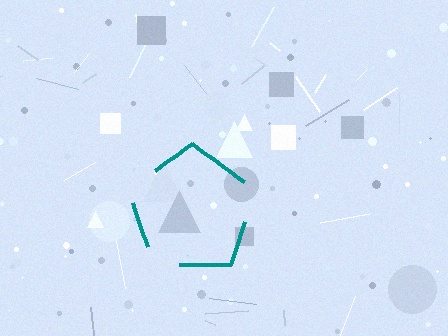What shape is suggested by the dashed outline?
The dashed outline suggests a pentagon.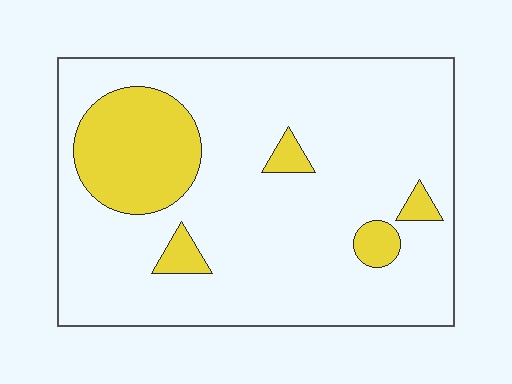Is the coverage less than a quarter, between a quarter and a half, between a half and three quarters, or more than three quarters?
Less than a quarter.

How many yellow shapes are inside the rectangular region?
5.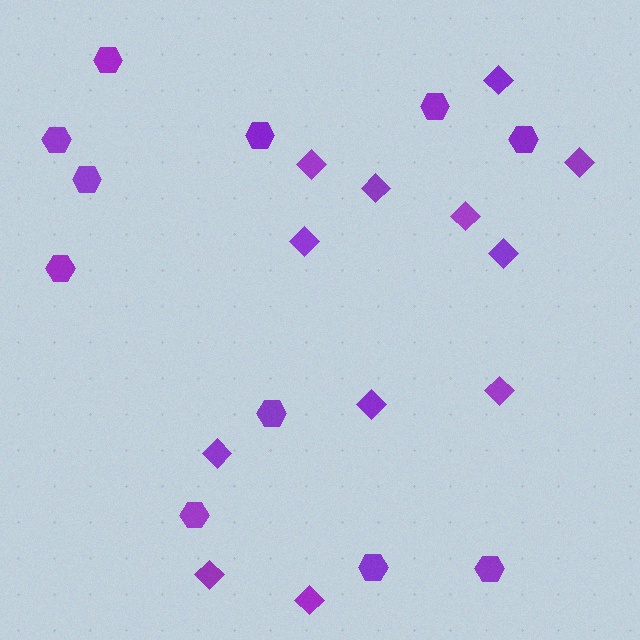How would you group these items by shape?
There are 2 groups: one group of hexagons (11) and one group of diamonds (12).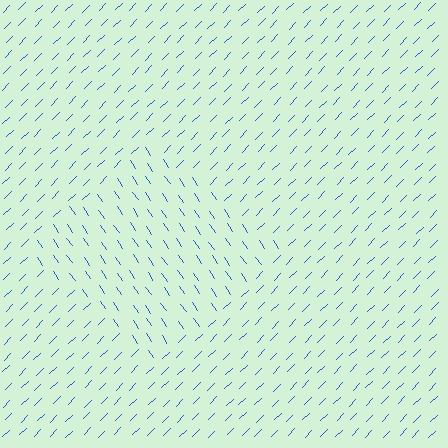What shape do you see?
I see a diamond.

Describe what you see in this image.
The image is filled with small blue line segments. A diamond region in the image has lines oriented differently from the surrounding lines, creating a visible texture boundary.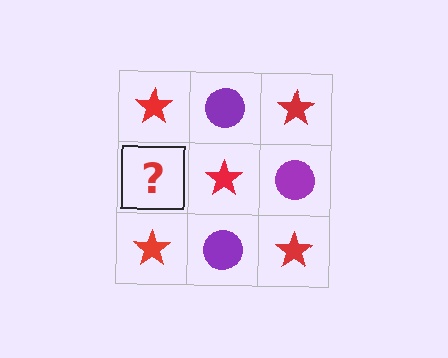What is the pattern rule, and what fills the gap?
The rule is that it alternates red star and purple circle in a checkerboard pattern. The gap should be filled with a purple circle.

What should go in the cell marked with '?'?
The missing cell should contain a purple circle.